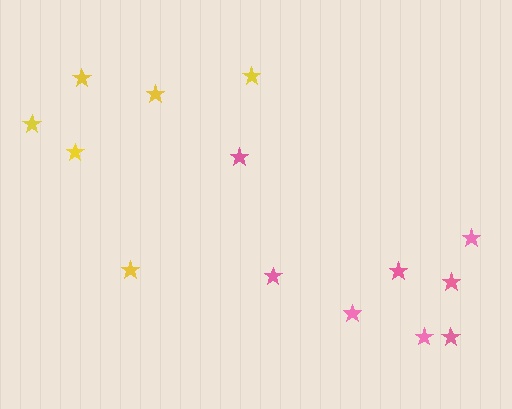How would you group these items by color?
There are 2 groups: one group of pink stars (8) and one group of yellow stars (6).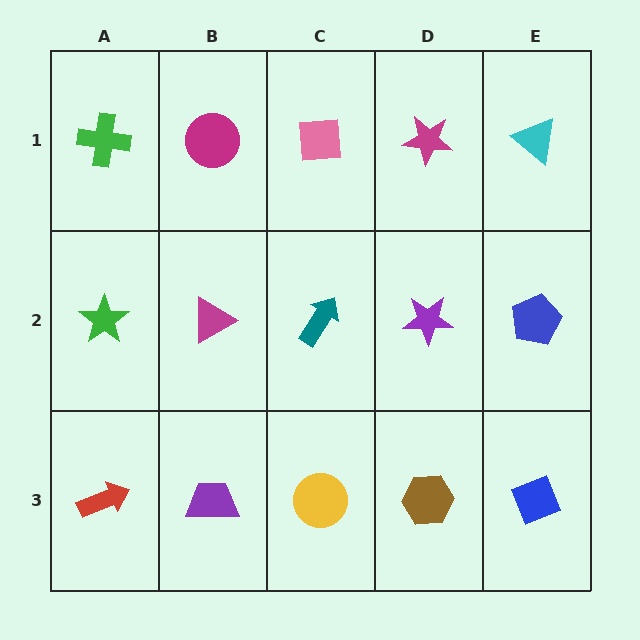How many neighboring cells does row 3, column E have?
2.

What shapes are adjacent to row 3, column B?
A magenta triangle (row 2, column B), a red arrow (row 3, column A), a yellow circle (row 3, column C).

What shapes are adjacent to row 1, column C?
A teal arrow (row 2, column C), a magenta circle (row 1, column B), a magenta star (row 1, column D).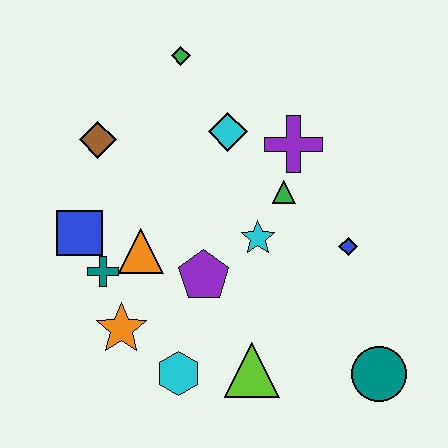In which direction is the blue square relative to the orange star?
The blue square is above the orange star.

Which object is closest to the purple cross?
The green triangle is closest to the purple cross.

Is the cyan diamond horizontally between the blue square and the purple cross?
Yes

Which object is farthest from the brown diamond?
The teal circle is farthest from the brown diamond.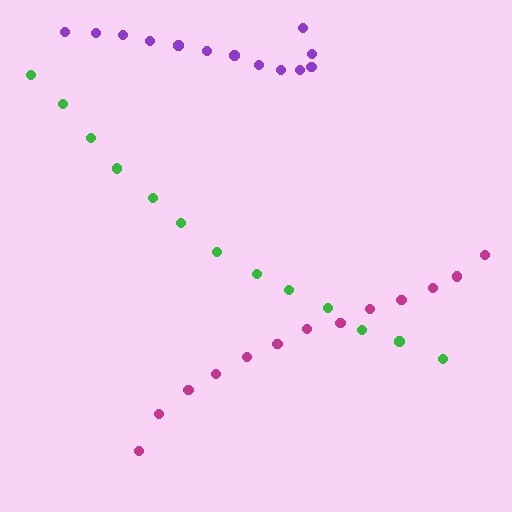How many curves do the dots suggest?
There are 3 distinct paths.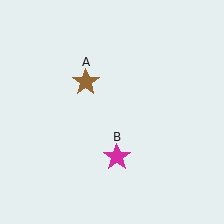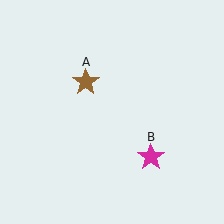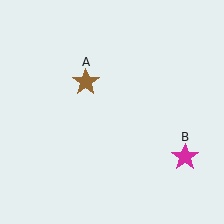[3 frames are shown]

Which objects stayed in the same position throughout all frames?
Brown star (object A) remained stationary.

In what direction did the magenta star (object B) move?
The magenta star (object B) moved right.